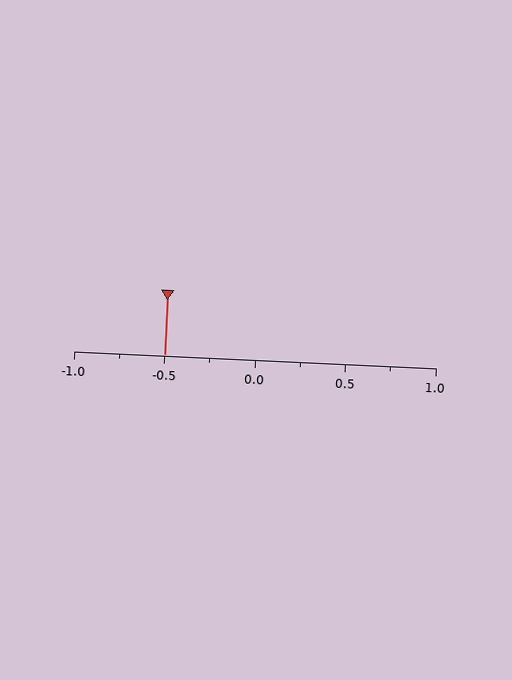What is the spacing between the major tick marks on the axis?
The major ticks are spaced 0.5 apart.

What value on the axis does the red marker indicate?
The marker indicates approximately -0.5.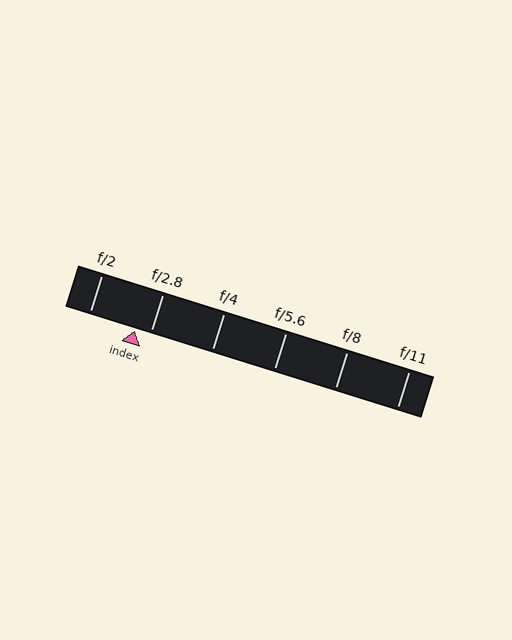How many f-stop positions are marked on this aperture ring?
There are 6 f-stop positions marked.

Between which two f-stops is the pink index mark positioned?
The index mark is between f/2 and f/2.8.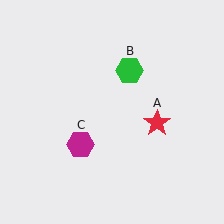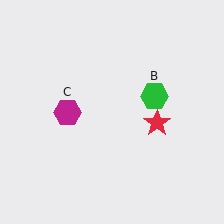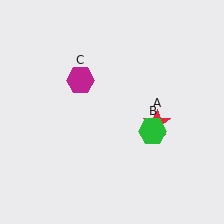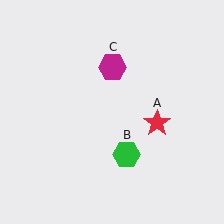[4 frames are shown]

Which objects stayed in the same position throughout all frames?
Red star (object A) remained stationary.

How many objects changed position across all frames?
2 objects changed position: green hexagon (object B), magenta hexagon (object C).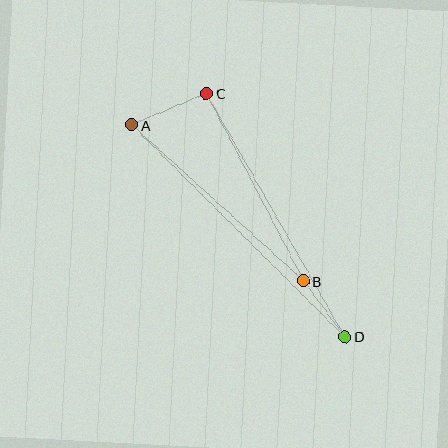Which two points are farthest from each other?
Points A and D are farthest from each other.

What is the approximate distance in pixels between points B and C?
The distance between B and C is approximately 211 pixels.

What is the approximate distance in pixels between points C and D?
The distance between C and D is approximately 281 pixels.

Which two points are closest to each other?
Points B and D are closest to each other.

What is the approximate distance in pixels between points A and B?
The distance between A and B is approximately 232 pixels.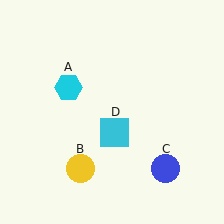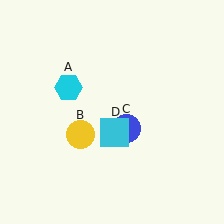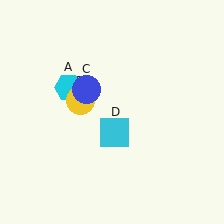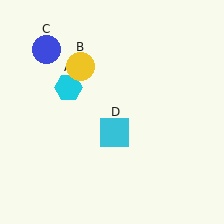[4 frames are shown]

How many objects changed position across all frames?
2 objects changed position: yellow circle (object B), blue circle (object C).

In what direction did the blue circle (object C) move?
The blue circle (object C) moved up and to the left.